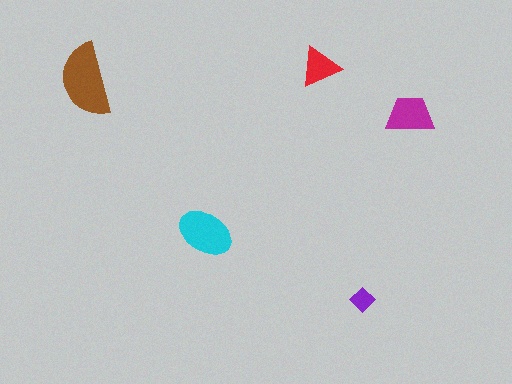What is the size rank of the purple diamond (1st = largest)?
5th.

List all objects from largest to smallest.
The brown semicircle, the cyan ellipse, the magenta trapezoid, the red triangle, the purple diamond.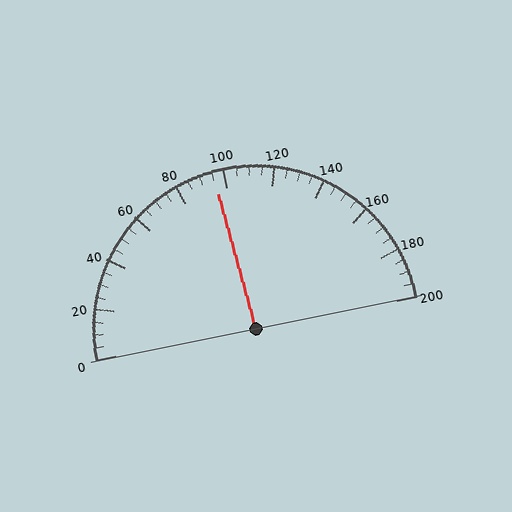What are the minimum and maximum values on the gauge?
The gauge ranges from 0 to 200.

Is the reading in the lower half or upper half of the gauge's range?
The reading is in the lower half of the range (0 to 200).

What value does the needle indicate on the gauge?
The needle indicates approximately 95.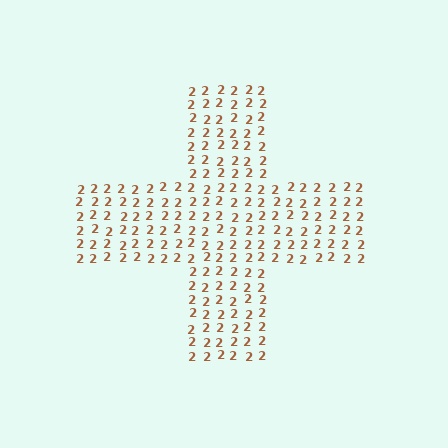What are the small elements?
The small elements are digit 2's.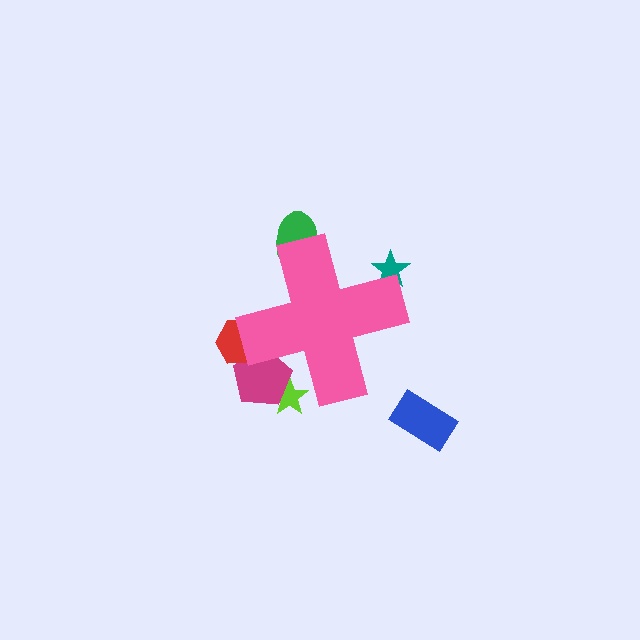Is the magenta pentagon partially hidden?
Yes, the magenta pentagon is partially hidden behind the pink cross.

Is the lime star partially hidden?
Yes, the lime star is partially hidden behind the pink cross.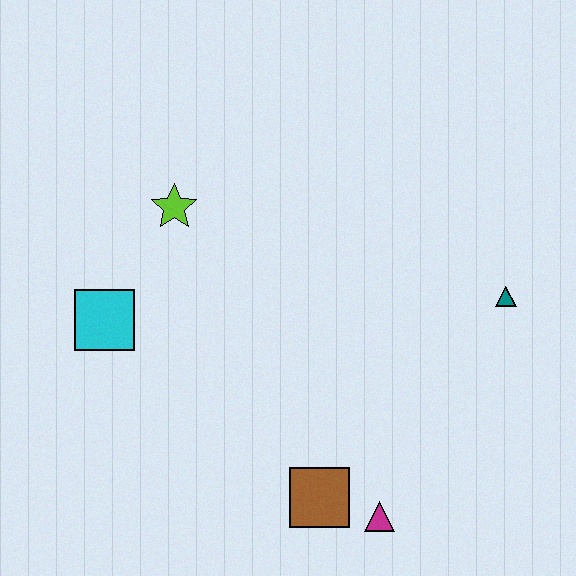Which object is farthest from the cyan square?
The teal triangle is farthest from the cyan square.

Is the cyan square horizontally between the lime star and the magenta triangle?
No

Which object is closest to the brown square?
The magenta triangle is closest to the brown square.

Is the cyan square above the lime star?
No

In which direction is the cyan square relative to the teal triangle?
The cyan square is to the left of the teal triangle.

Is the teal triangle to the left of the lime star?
No